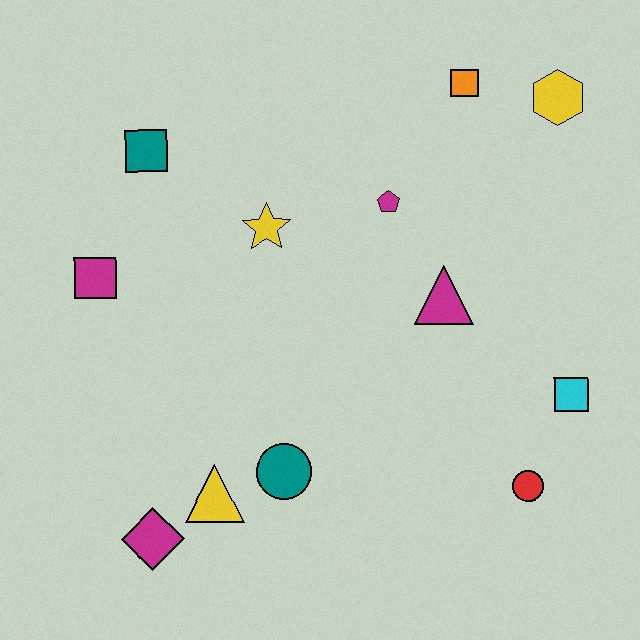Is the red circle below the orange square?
Yes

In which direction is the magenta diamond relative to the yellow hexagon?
The magenta diamond is below the yellow hexagon.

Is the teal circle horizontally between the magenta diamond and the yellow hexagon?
Yes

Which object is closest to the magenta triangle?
The magenta pentagon is closest to the magenta triangle.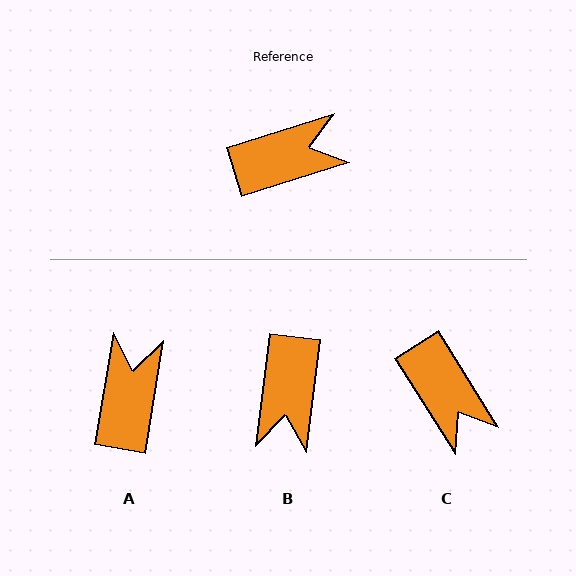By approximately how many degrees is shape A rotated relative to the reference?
Approximately 63 degrees counter-clockwise.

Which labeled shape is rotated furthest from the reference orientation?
B, about 114 degrees away.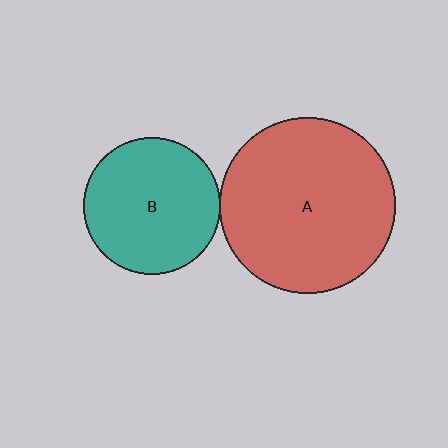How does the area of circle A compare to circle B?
Approximately 1.7 times.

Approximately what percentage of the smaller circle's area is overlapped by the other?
Approximately 5%.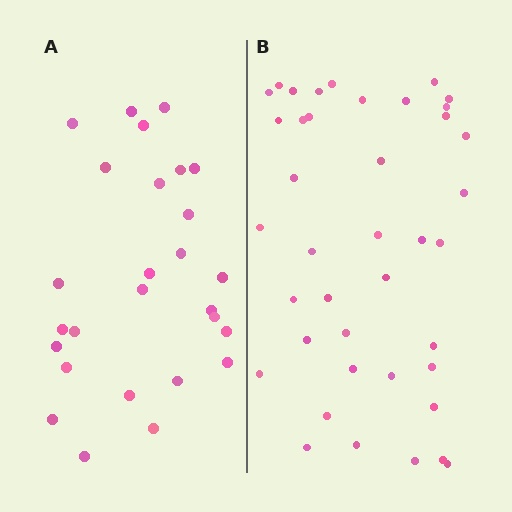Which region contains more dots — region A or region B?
Region B (the right region) has more dots.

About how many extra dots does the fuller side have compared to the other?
Region B has approximately 15 more dots than region A.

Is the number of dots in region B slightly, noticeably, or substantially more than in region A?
Region B has substantially more. The ratio is roughly 1.5 to 1.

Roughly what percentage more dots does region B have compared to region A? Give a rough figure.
About 50% more.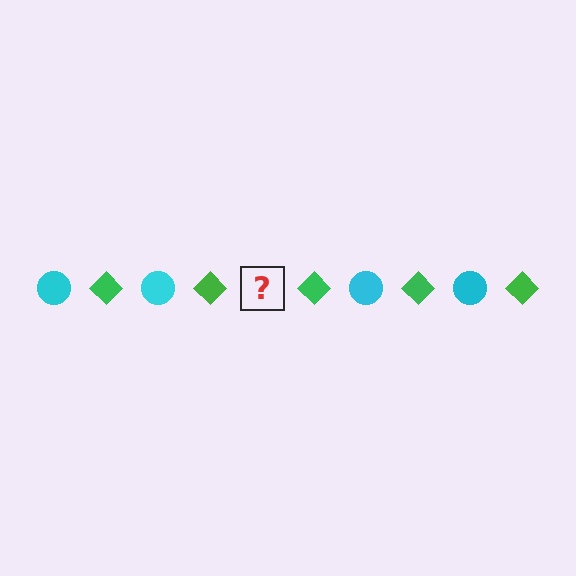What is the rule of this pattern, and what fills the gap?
The rule is that the pattern alternates between cyan circle and green diamond. The gap should be filled with a cyan circle.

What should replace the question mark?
The question mark should be replaced with a cyan circle.